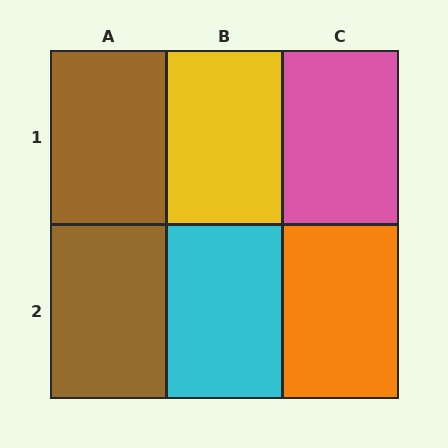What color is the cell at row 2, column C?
Orange.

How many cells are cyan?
1 cell is cyan.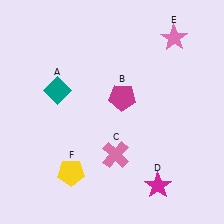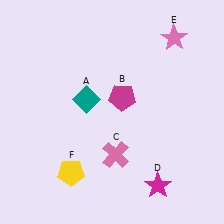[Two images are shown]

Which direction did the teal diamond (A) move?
The teal diamond (A) moved right.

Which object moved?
The teal diamond (A) moved right.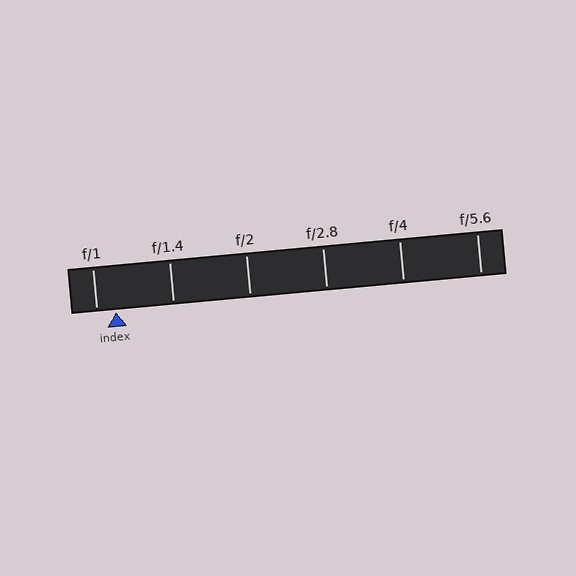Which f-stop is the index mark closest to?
The index mark is closest to f/1.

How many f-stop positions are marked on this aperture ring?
There are 6 f-stop positions marked.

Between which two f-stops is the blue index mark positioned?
The index mark is between f/1 and f/1.4.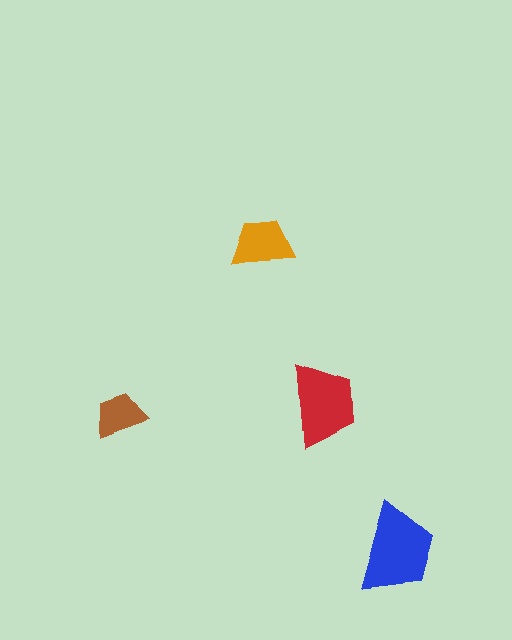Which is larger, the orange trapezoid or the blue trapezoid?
The blue one.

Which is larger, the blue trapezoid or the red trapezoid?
The blue one.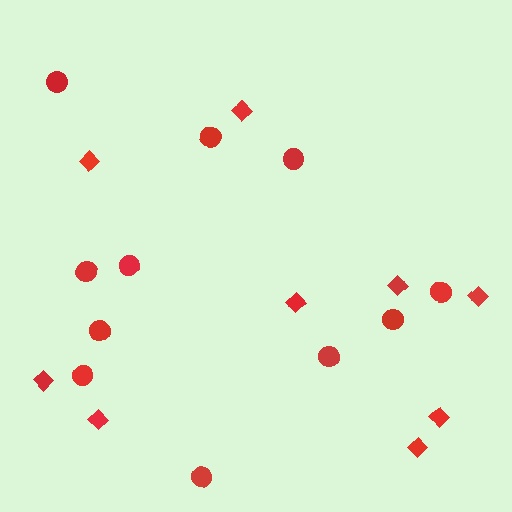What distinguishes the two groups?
There are 2 groups: one group of circles (11) and one group of diamonds (9).